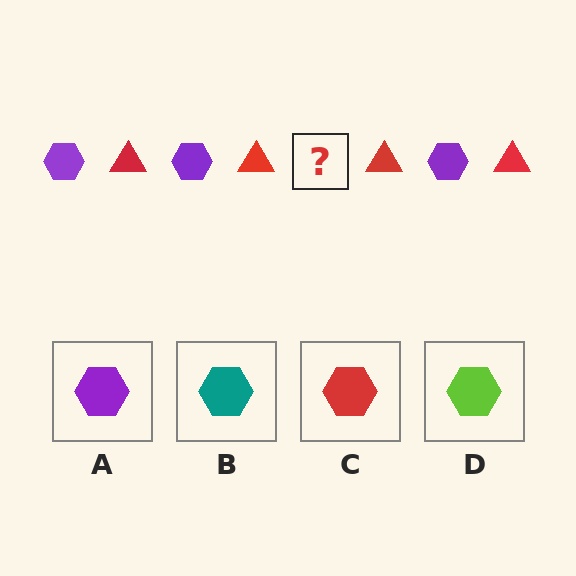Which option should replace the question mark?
Option A.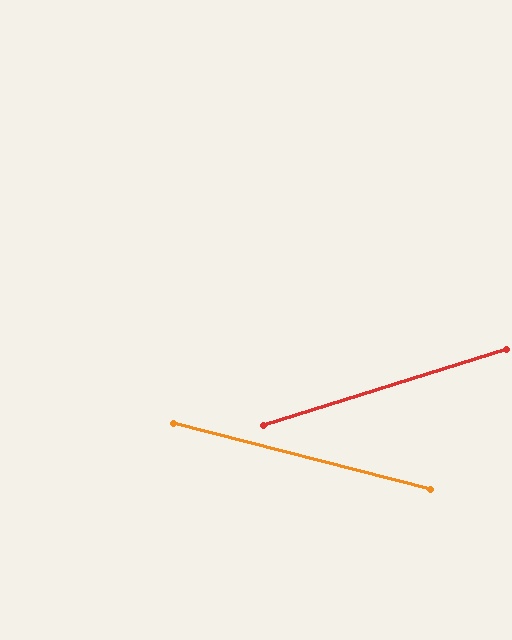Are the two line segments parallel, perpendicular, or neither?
Neither parallel nor perpendicular — they differ by about 32°.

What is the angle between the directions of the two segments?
Approximately 32 degrees.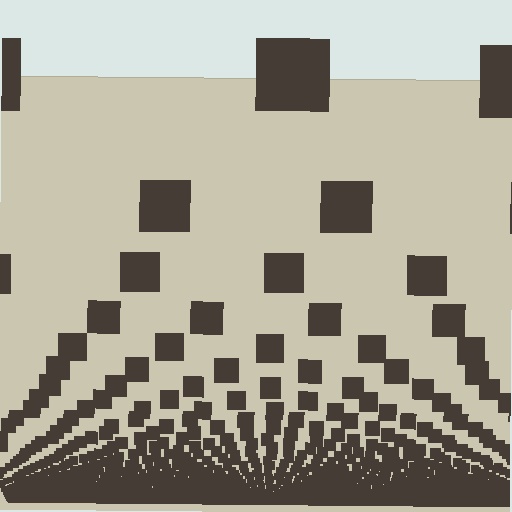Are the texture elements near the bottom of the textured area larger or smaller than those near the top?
Smaller. The gradient is inverted — elements near the bottom are smaller and denser.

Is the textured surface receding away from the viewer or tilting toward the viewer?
The surface appears to tilt toward the viewer. Texture elements get larger and sparser toward the top.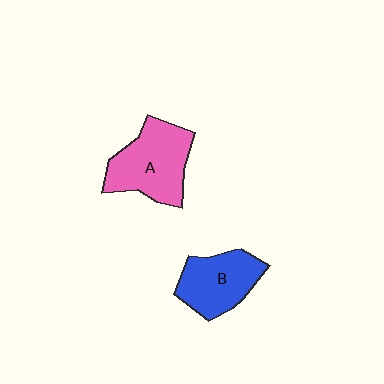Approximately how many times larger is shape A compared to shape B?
Approximately 1.2 times.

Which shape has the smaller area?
Shape B (blue).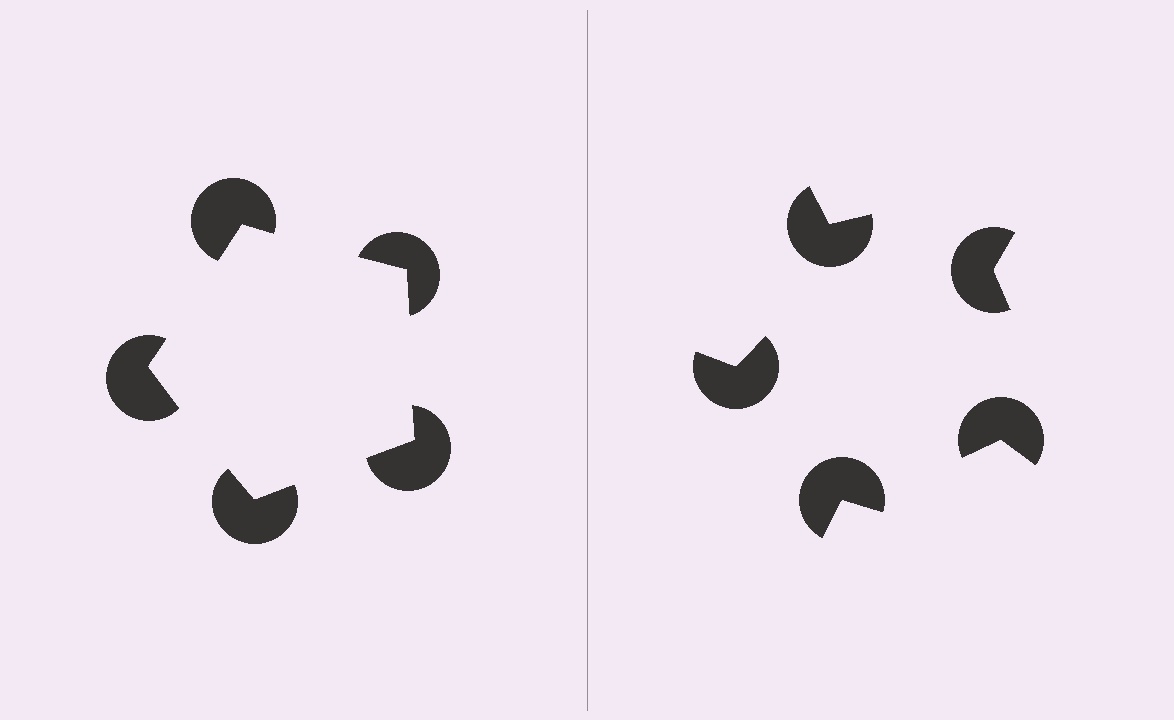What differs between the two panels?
The pac-man discs are positioned identically on both sides; only the wedge orientations differ. On the left they align to a pentagon; on the right they are misaligned.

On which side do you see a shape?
An illusory pentagon appears on the left side. On the right side the wedge cuts are rotated, so no coherent shape forms.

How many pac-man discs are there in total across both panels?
10 — 5 on each side.